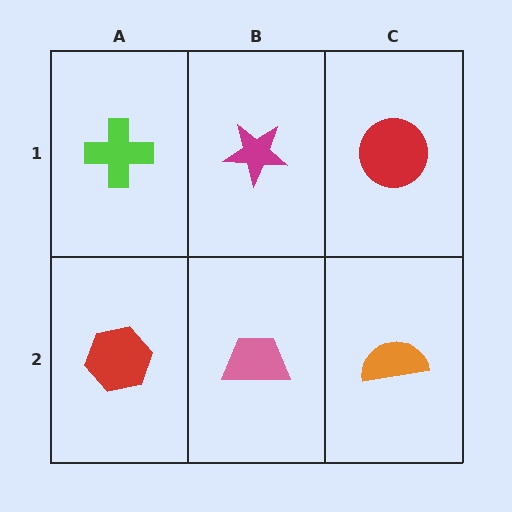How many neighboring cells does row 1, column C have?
2.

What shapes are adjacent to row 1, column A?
A red hexagon (row 2, column A), a magenta star (row 1, column B).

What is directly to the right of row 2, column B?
An orange semicircle.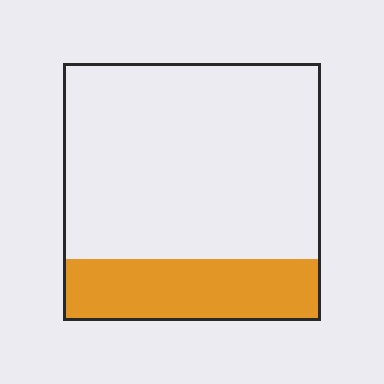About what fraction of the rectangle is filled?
About one quarter (1/4).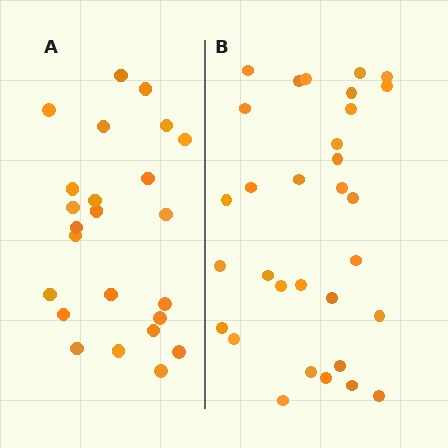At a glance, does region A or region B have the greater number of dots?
Region B (the right region) has more dots.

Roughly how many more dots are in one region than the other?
Region B has roughly 8 or so more dots than region A.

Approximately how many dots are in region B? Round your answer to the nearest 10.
About 30 dots. (The exact count is 31, which rounds to 30.)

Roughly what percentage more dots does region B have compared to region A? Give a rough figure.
About 30% more.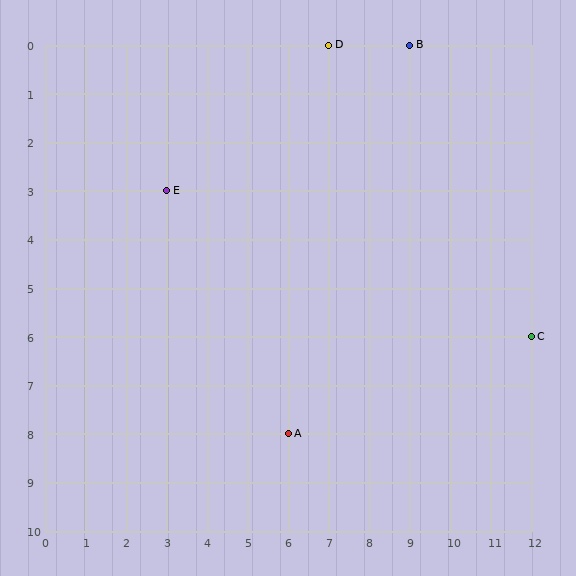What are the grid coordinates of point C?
Point C is at grid coordinates (12, 6).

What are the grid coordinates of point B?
Point B is at grid coordinates (9, 0).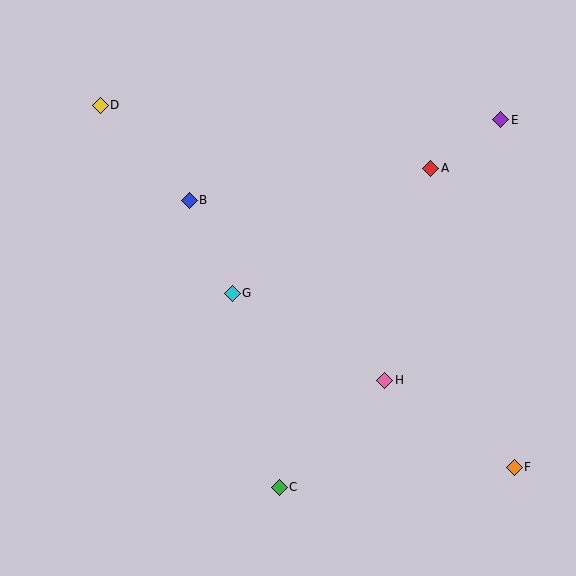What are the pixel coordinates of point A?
Point A is at (431, 168).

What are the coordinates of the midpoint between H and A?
The midpoint between H and A is at (408, 274).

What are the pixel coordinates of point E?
Point E is at (501, 120).